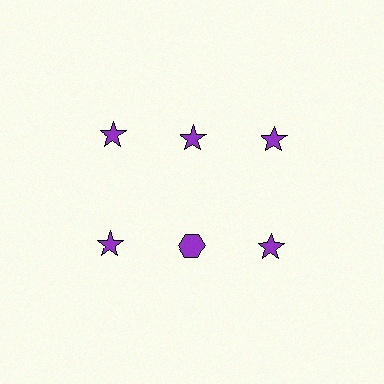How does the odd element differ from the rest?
It has a different shape: hexagon instead of star.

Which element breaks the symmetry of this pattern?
The purple hexagon in the second row, second from left column breaks the symmetry. All other shapes are purple stars.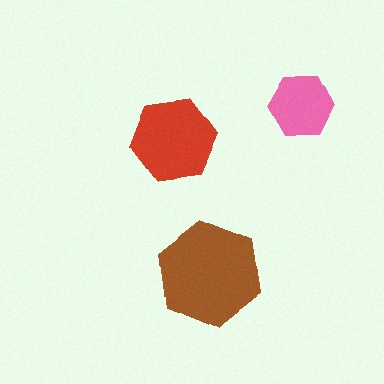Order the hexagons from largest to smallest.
the brown one, the red one, the pink one.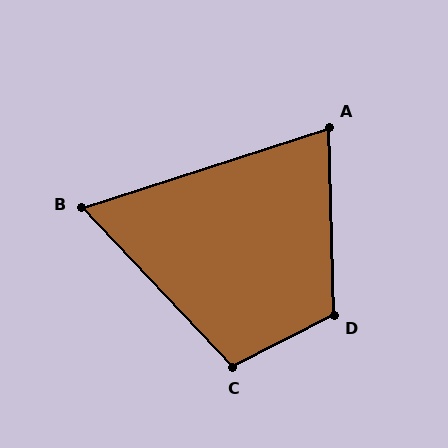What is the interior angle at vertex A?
Approximately 74 degrees (acute).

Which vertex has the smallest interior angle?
B, at approximately 64 degrees.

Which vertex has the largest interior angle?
D, at approximately 116 degrees.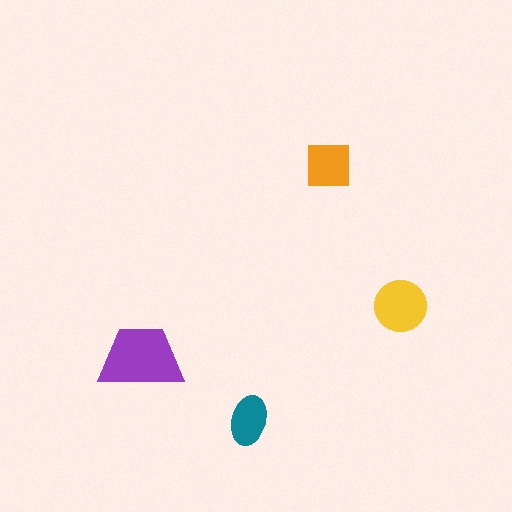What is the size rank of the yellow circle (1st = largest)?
2nd.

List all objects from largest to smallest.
The purple trapezoid, the yellow circle, the orange square, the teal ellipse.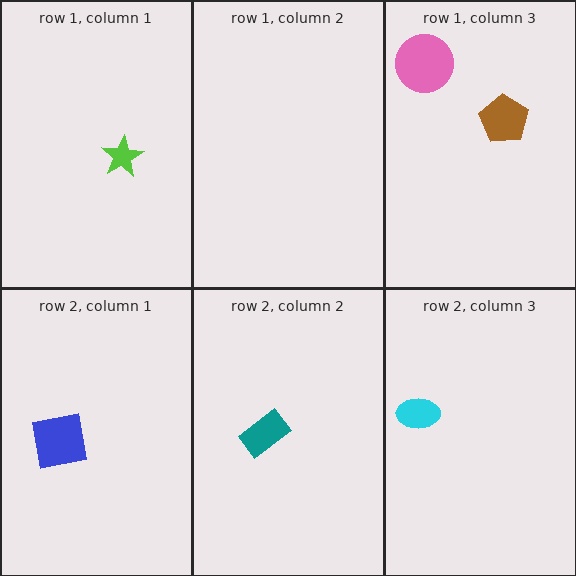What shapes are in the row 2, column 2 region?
The teal rectangle.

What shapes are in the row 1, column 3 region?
The pink circle, the brown pentagon.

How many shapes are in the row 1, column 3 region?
2.